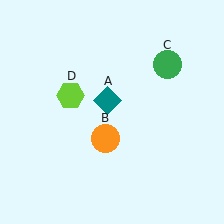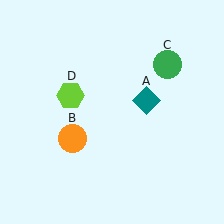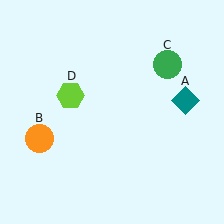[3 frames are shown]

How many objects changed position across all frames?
2 objects changed position: teal diamond (object A), orange circle (object B).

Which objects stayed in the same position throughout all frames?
Green circle (object C) and lime hexagon (object D) remained stationary.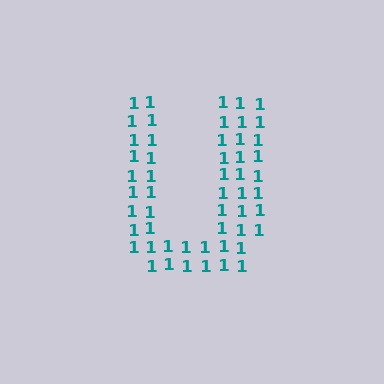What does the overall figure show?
The overall figure shows the letter U.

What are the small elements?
The small elements are digit 1's.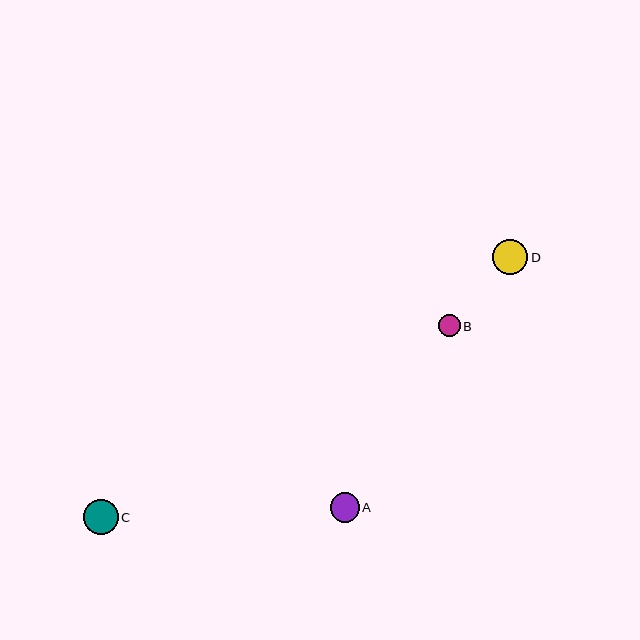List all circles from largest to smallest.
From largest to smallest: C, D, A, B.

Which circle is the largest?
Circle C is the largest with a size of approximately 35 pixels.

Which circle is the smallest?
Circle B is the smallest with a size of approximately 22 pixels.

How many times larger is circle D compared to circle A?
Circle D is approximately 1.2 times the size of circle A.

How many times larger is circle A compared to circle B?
Circle A is approximately 1.3 times the size of circle B.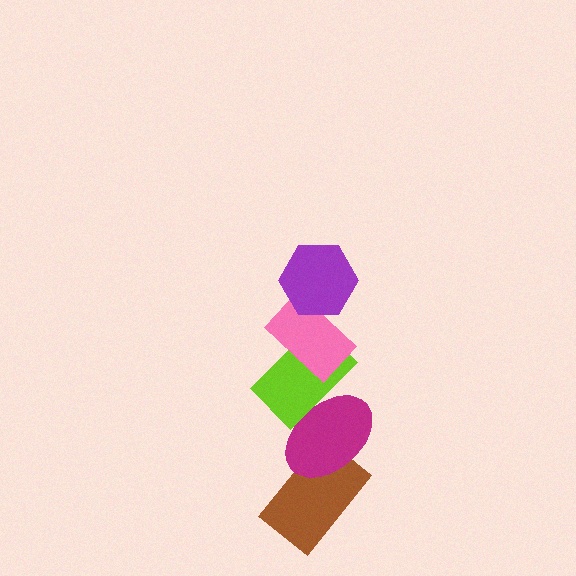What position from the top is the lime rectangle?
The lime rectangle is 3rd from the top.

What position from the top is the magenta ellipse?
The magenta ellipse is 4th from the top.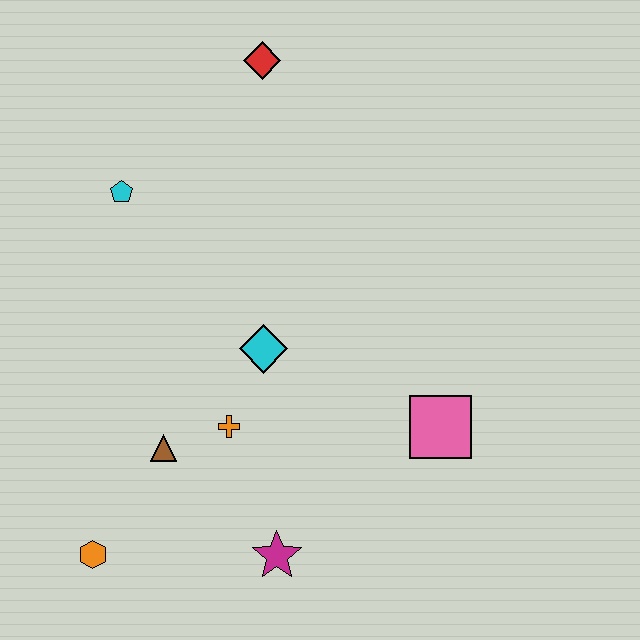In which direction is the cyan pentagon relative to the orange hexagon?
The cyan pentagon is above the orange hexagon.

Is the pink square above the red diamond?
No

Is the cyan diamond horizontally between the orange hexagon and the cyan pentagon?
No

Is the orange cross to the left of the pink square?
Yes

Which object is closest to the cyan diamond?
The orange cross is closest to the cyan diamond.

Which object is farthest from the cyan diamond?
The red diamond is farthest from the cyan diamond.